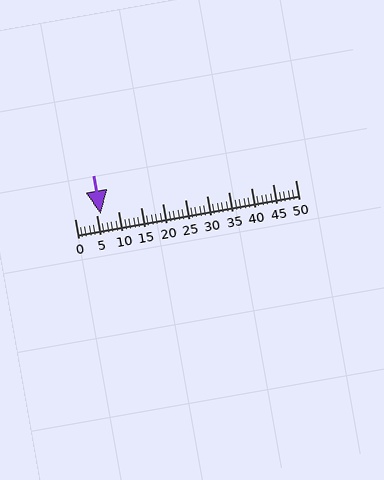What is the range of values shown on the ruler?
The ruler shows values from 0 to 50.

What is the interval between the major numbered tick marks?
The major tick marks are spaced 5 units apart.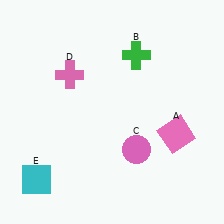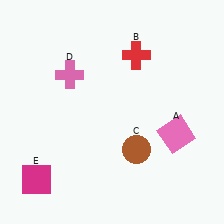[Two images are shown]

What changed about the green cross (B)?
In Image 1, B is green. In Image 2, it changed to red.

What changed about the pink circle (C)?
In Image 1, C is pink. In Image 2, it changed to brown.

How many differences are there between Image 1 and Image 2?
There are 3 differences between the two images.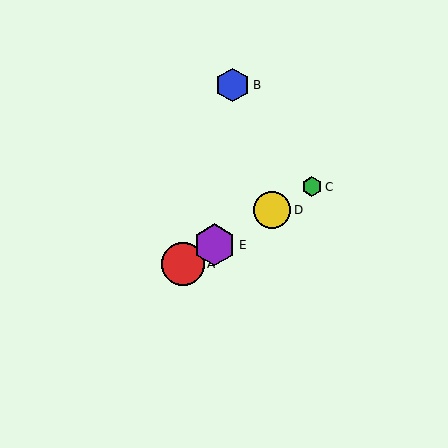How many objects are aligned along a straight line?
4 objects (A, C, D, E) are aligned along a straight line.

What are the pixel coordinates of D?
Object D is at (272, 210).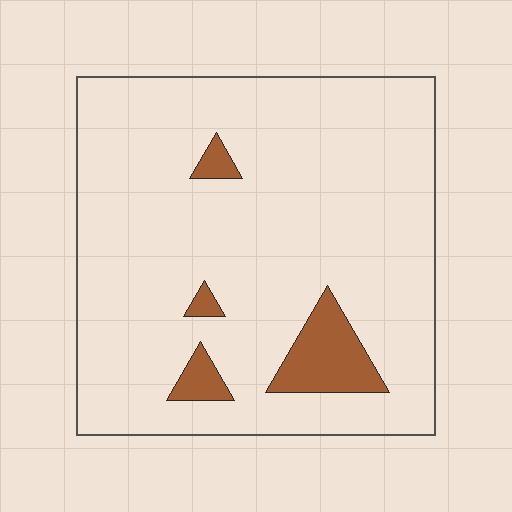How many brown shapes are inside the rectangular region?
4.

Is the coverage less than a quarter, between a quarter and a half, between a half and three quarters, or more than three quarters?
Less than a quarter.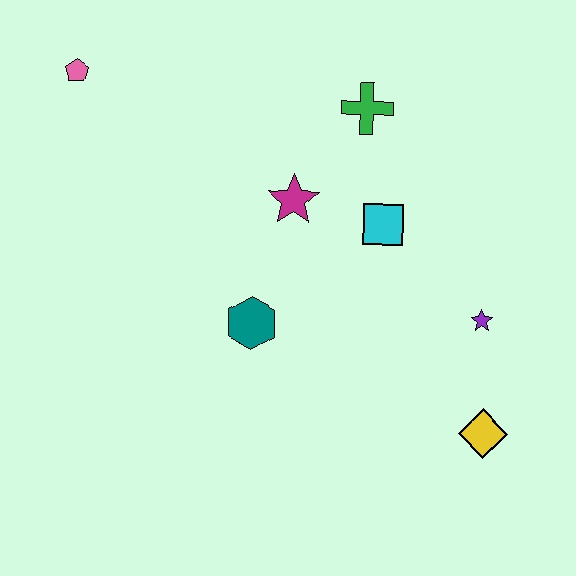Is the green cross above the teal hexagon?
Yes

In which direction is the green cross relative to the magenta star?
The green cross is above the magenta star.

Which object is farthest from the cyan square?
The pink pentagon is farthest from the cyan square.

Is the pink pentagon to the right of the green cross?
No